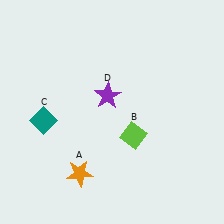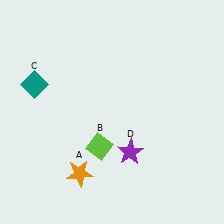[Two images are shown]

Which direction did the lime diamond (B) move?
The lime diamond (B) moved left.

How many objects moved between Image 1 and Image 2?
3 objects moved between the two images.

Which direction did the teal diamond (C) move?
The teal diamond (C) moved up.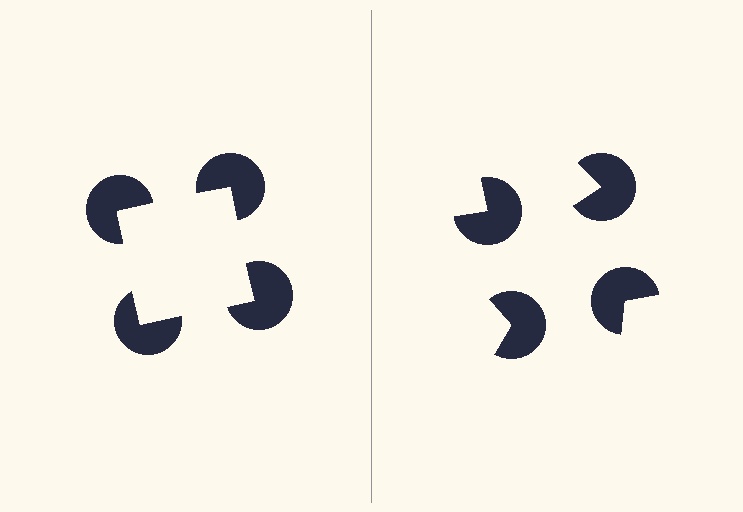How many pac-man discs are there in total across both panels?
8 — 4 on each side.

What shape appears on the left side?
An illusory square.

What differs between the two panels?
The pac-man discs are positioned identically on both sides; only the wedge orientations differ. On the left they align to a square; on the right they are misaligned.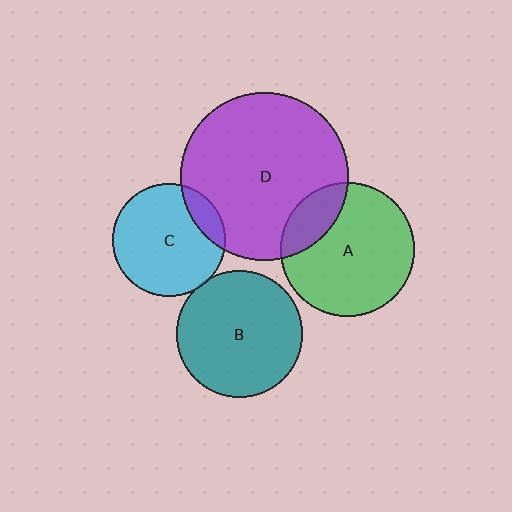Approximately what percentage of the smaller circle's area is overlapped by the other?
Approximately 20%.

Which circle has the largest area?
Circle D (purple).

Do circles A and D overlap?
Yes.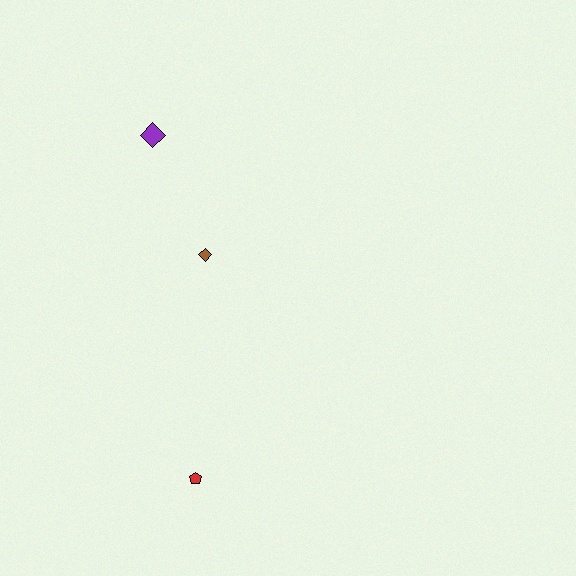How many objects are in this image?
There are 3 objects.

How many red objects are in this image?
There is 1 red object.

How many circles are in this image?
There are no circles.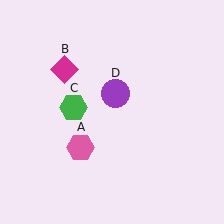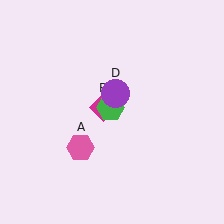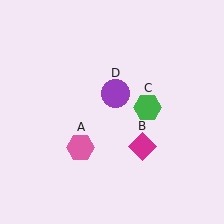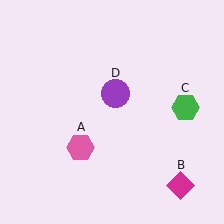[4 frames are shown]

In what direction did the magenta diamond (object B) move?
The magenta diamond (object B) moved down and to the right.